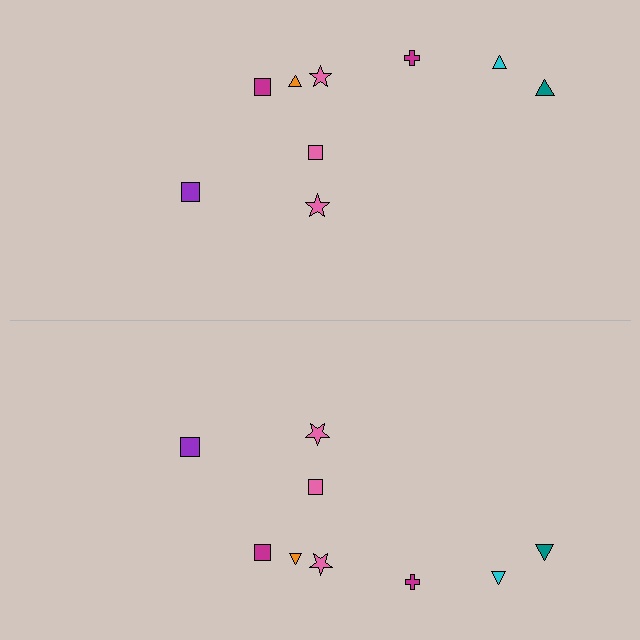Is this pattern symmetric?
Yes, this pattern has bilateral (reflection) symmetry.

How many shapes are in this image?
There are 18 shapes in this image.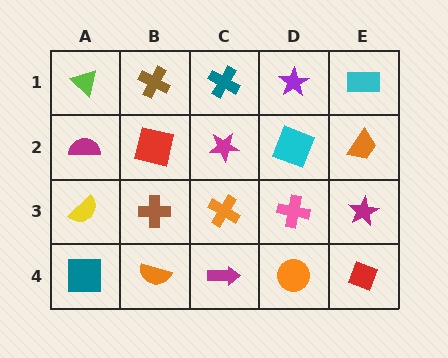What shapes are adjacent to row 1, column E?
An orange trapezoid (row 2, column E), a purple star (row 1, column D).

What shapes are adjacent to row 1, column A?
A magenta semicircle (row 2, column A), a brown cross (row 1, column B).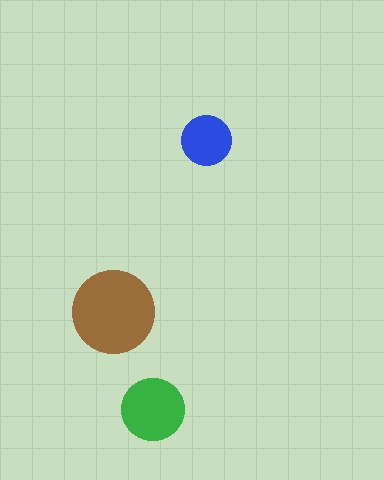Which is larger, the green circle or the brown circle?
The brown one.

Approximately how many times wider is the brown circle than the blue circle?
About 1.5 times wider.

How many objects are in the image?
There are 3 objects in the image.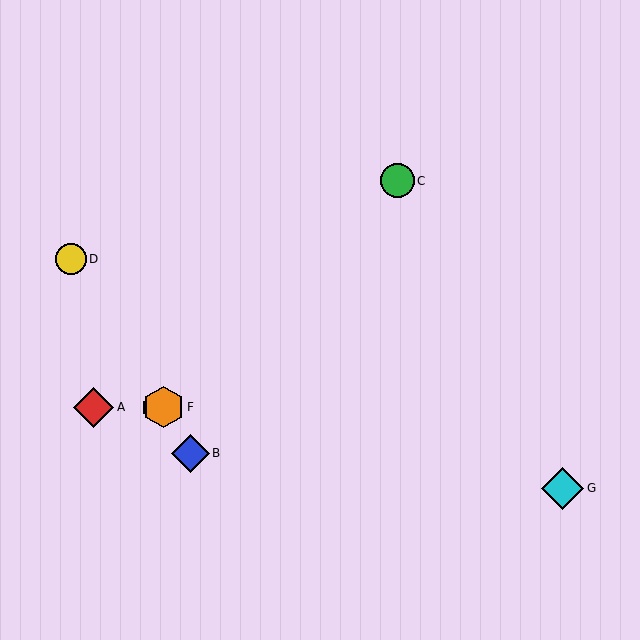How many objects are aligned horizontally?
3 objects (A, E, F) are aligned horizontally.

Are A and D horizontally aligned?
No, A is at y≈407 and D is at y≈259.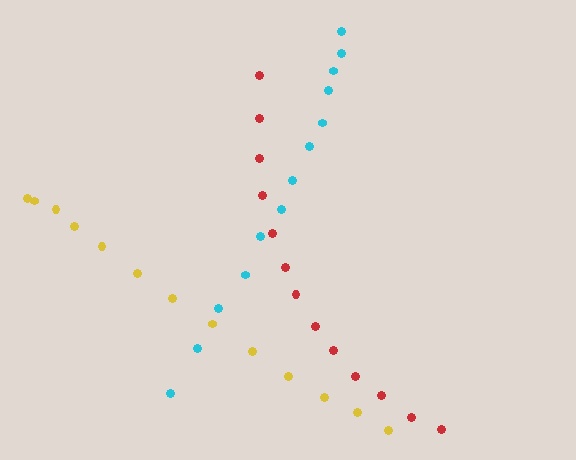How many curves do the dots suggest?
There are 3 distinct paths.